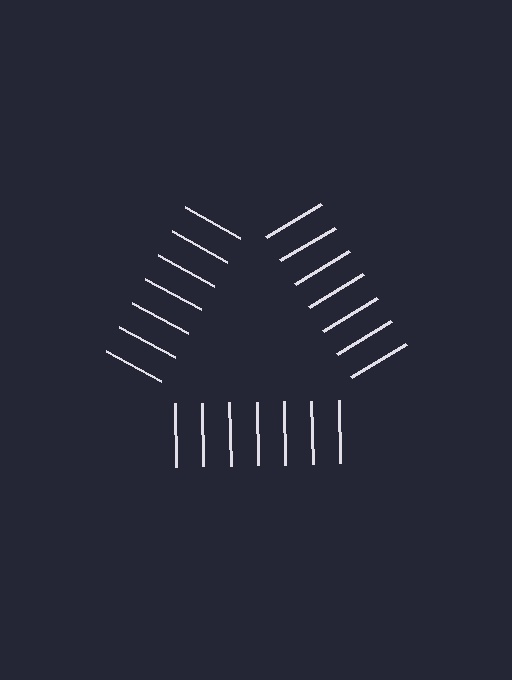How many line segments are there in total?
21 — 7 along each of the 3 edges.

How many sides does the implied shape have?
3 sides — the line-ends trace a triangle.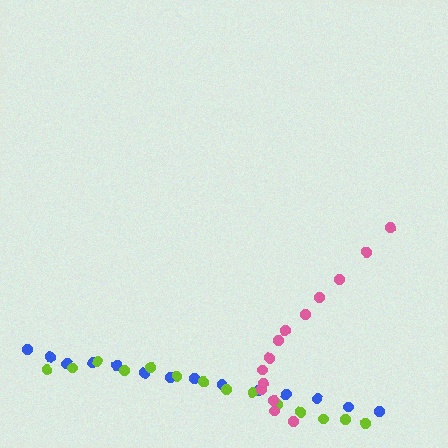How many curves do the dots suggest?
There are 3 distinct paths.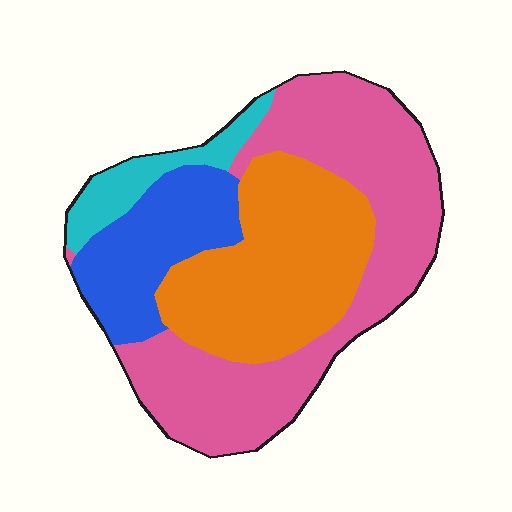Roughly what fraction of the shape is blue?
Blue covers roughly 15% of the shape.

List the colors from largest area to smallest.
From largest to smallest: pink, orange, blue, cyan.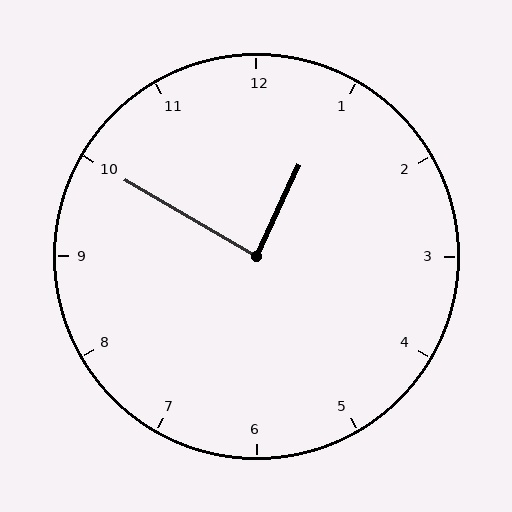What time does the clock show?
12:50.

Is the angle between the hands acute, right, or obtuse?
It is right.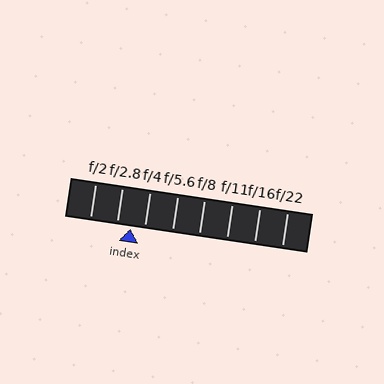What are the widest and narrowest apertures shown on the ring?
The widest aperture shown is f/2 and the narrowest is f/22.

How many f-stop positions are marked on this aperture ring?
There are 8 f-stop positions marked.